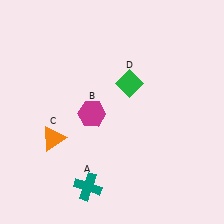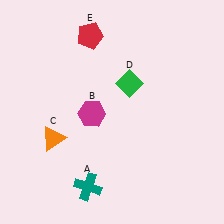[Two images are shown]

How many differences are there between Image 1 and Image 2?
There is 1 difference between the two images.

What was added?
A red pentagon (E) was added in Image 2.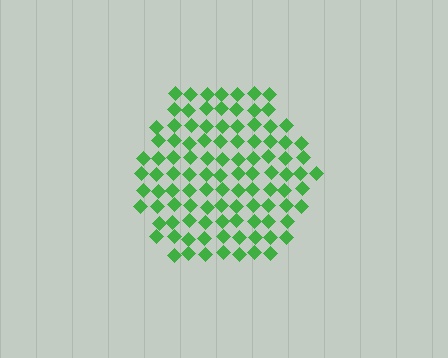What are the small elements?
The small elements are diamonds.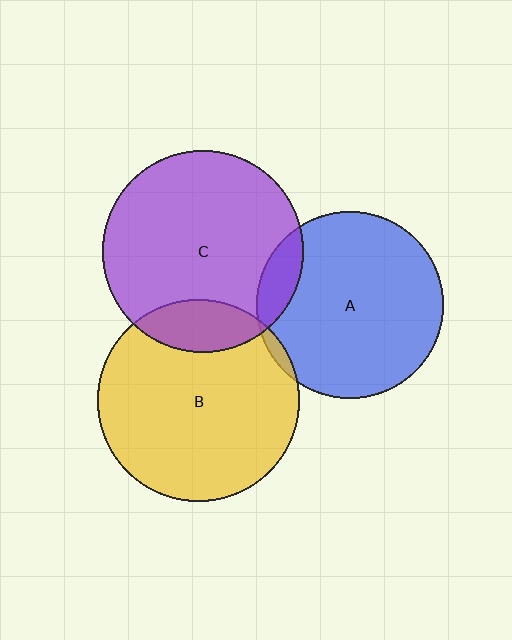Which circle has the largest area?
Circle B (yellow).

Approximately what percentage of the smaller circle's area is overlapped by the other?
Approximately 10%.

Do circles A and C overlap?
Yes.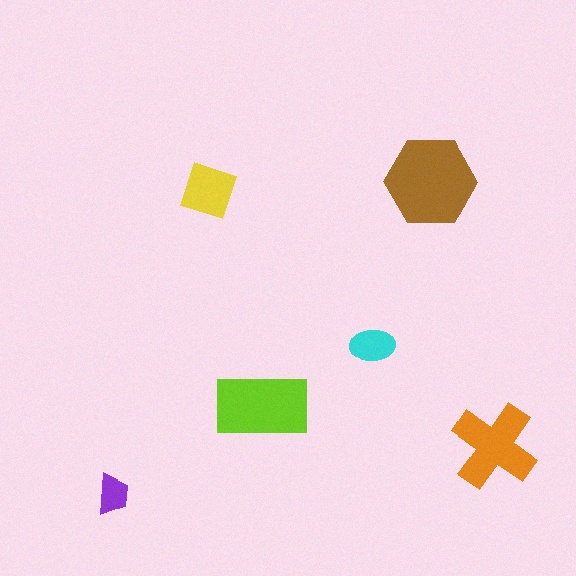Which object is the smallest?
The purple trapezoid.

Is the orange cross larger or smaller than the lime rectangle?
Smaller.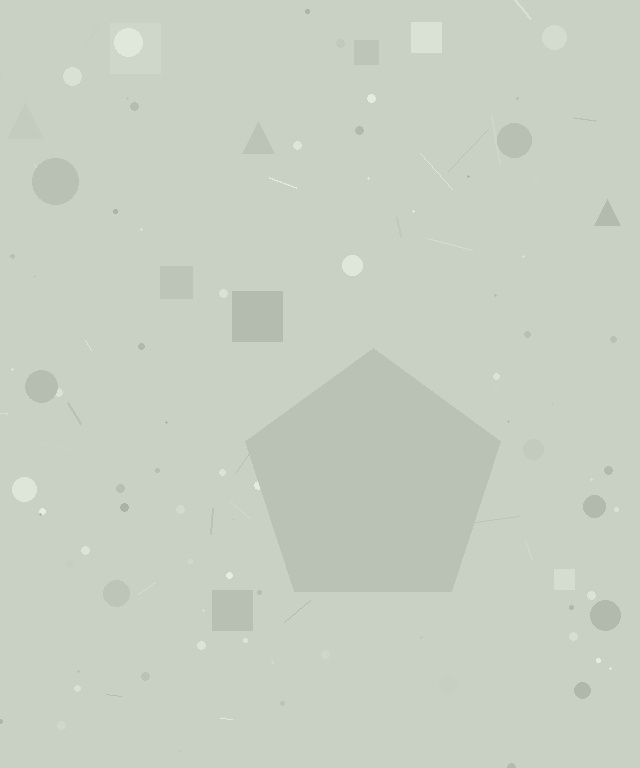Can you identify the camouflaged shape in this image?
The camouflaged shape is a pentagon.